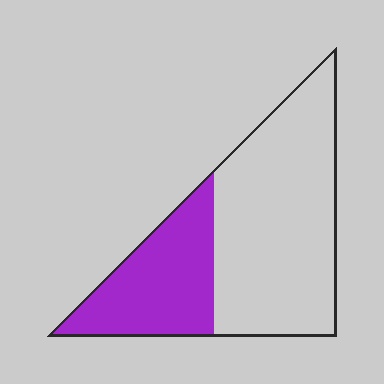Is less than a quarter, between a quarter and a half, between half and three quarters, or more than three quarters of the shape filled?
Between a quarter and a half.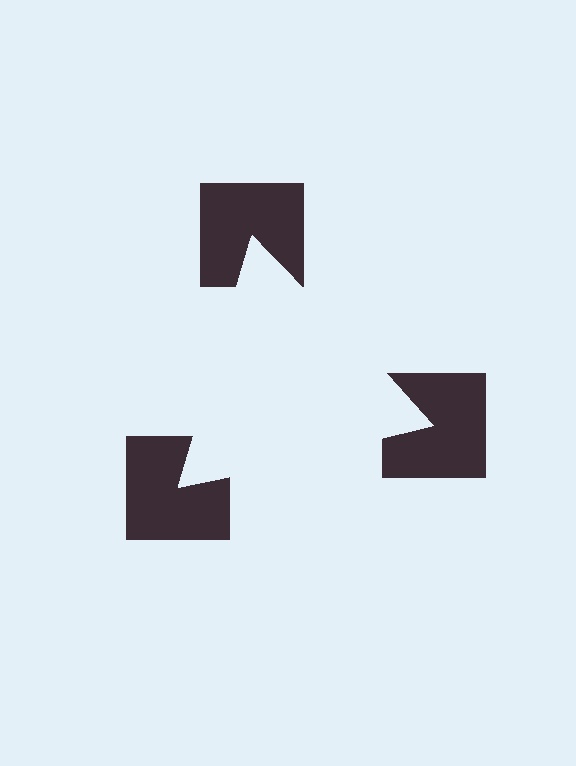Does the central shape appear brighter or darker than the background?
It typically appears slightly brighter than the background, even though no actual brightness change is drawn.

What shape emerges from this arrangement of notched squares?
An illusory triangle — its edges are inferred from the aligned wedge cuts in the notched squares, not physically drawn.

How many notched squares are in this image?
There are 3 — one at each vertex of the illusory triangle.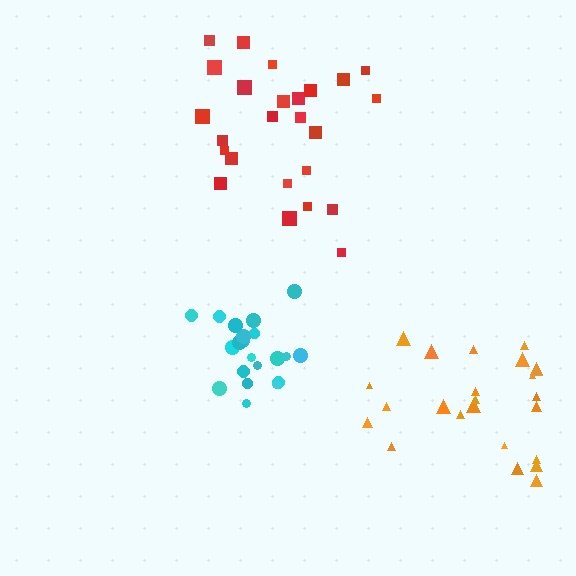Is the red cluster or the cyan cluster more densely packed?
Cyan.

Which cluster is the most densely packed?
Cyan.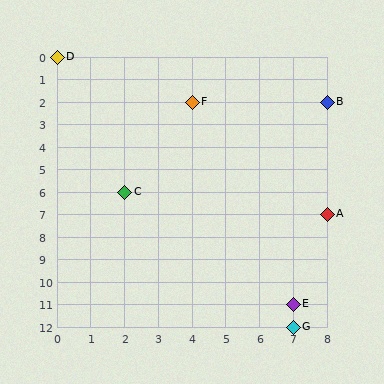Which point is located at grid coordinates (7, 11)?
Point E is at (7, 11).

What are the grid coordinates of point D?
Point D is at grid coordinates (0, 0).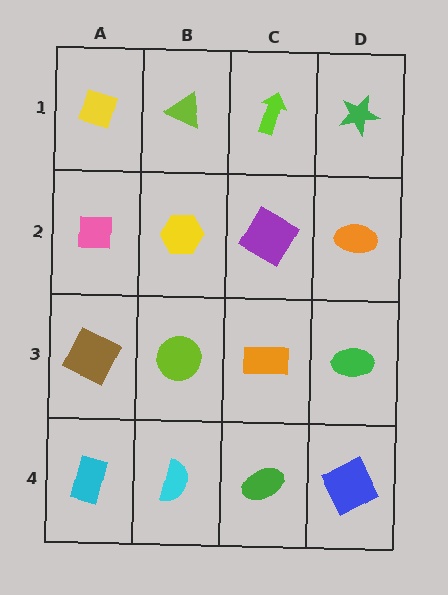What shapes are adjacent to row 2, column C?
A lime arrow (row 1, column C), an orange rectangle (row 3, column C), a yellow hexagon (row 2, column B), an orange ellipse (row 2, column D).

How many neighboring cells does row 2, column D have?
3.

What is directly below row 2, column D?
A green ellipse.